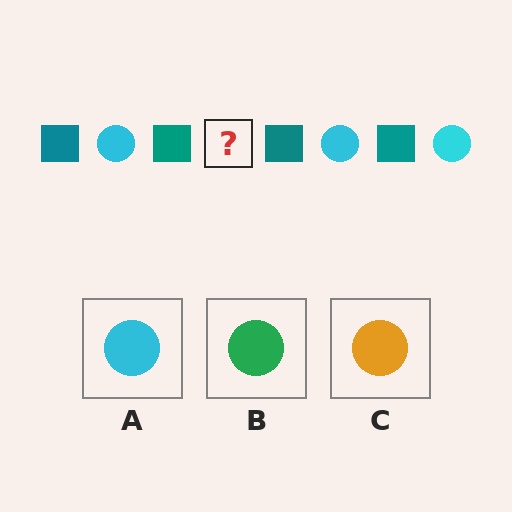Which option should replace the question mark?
Option A.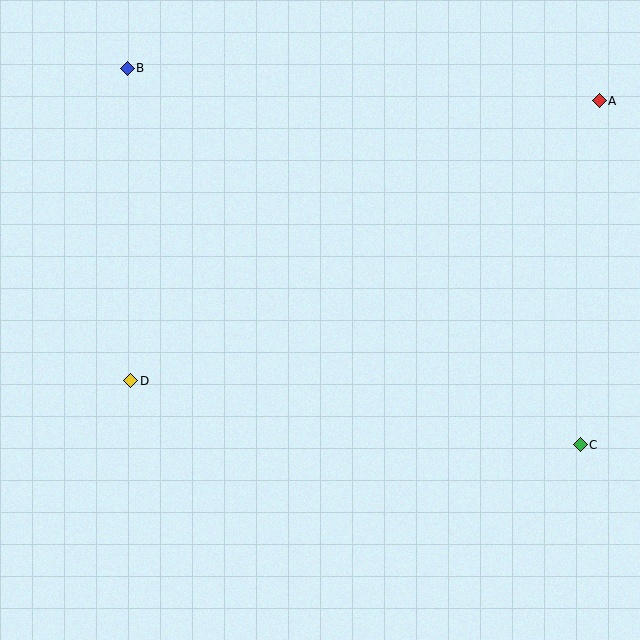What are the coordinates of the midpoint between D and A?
The midpoint between D and A is at (365, 241).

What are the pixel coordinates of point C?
Point C is at (580, 445).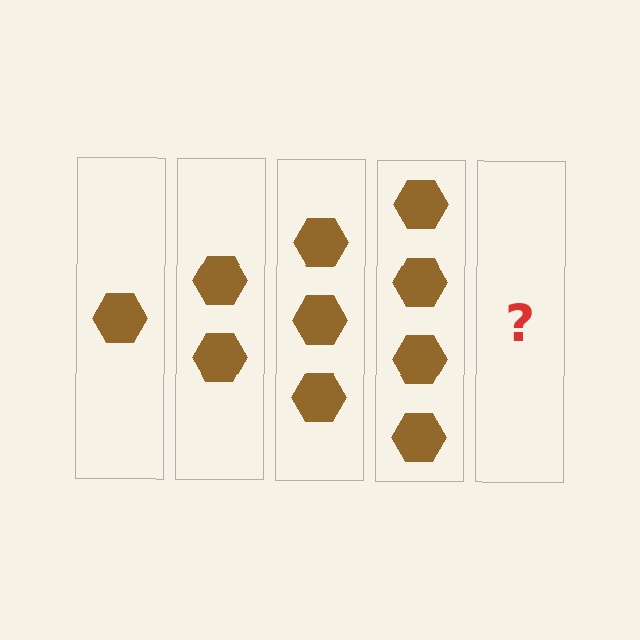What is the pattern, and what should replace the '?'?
The pattern is that each step adds one more hexagon. The '?' should be 5 hexagons.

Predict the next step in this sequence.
The next step is 5 hexagons.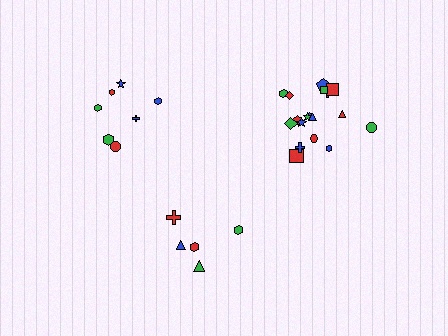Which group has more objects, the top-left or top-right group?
The top-right group.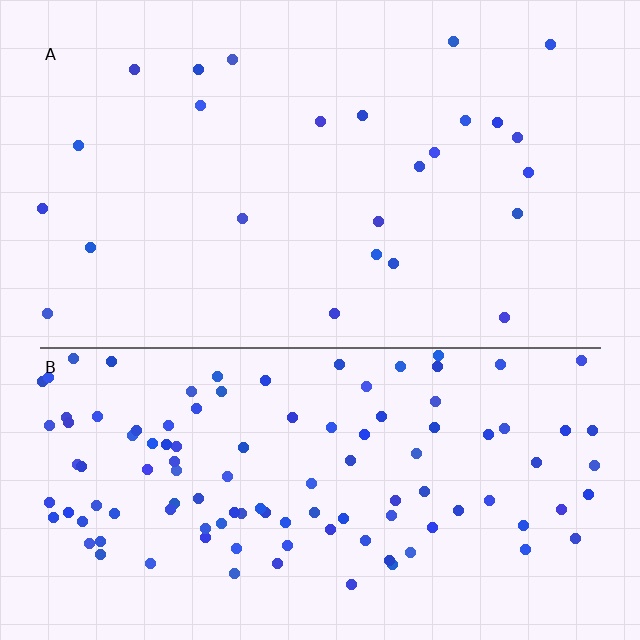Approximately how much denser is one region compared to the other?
Approximately 4.5× — region B over region A.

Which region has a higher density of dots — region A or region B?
B (the bottom).